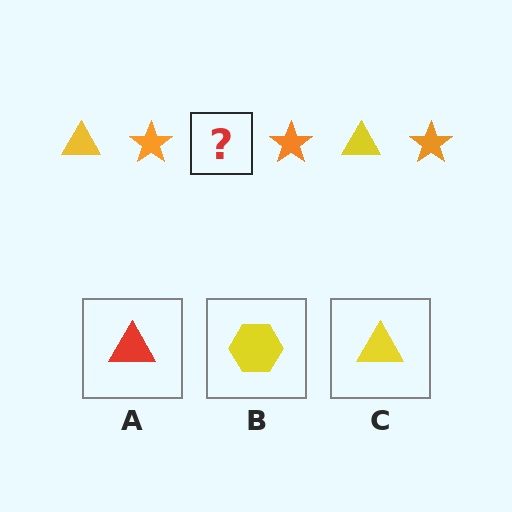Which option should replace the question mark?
Option C.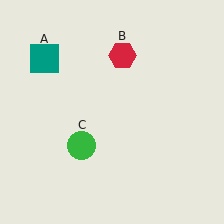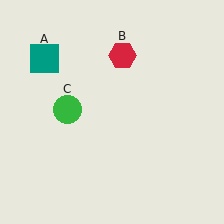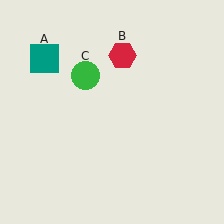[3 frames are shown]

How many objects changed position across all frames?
1 object changed position: green circle (object C).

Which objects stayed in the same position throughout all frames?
Teal square (object A) and red hexagon (object B) remained stationary.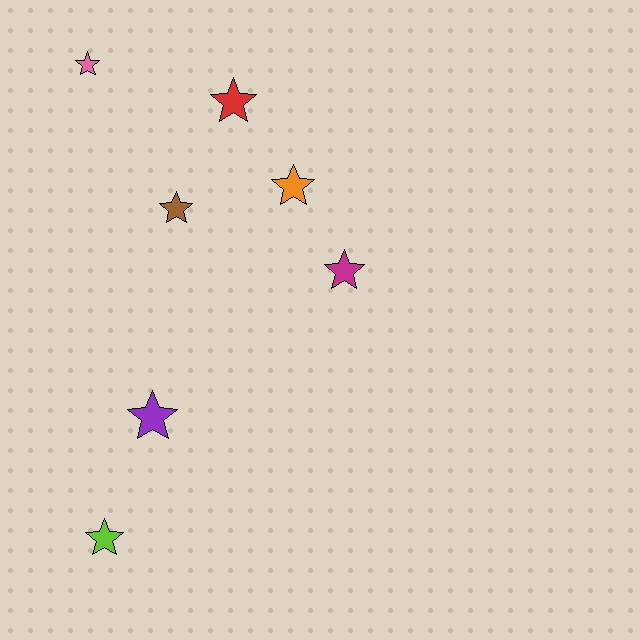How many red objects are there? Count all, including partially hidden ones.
There is 1 red object.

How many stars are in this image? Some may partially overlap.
There are 7 stars.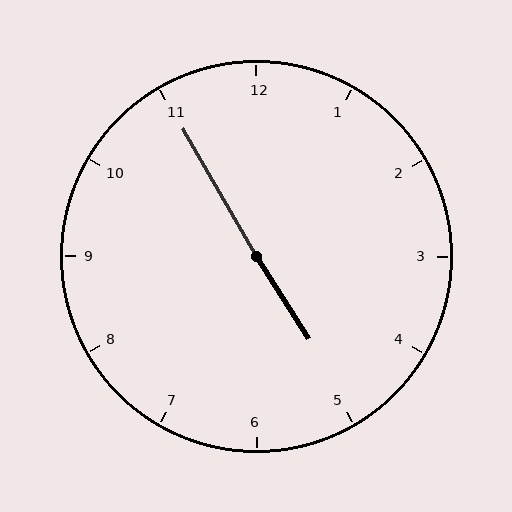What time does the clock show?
4:55.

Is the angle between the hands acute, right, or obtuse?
It is obtuse.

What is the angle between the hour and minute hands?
Approximately 178 degrees.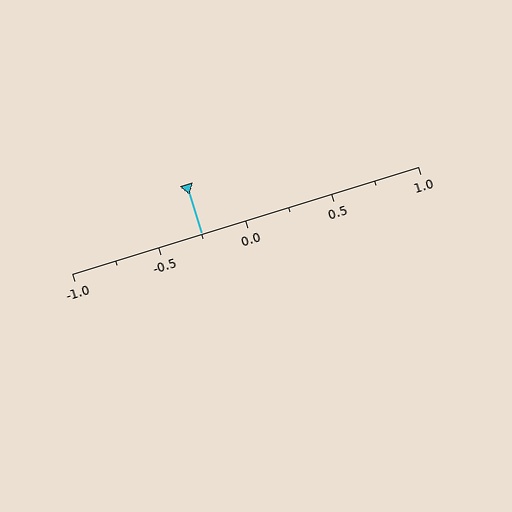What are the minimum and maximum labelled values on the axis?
The axis runs from -1.0 to 1.0.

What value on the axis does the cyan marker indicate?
The marker indicates approximately -0.25.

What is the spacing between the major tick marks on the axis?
The major ticks are spaced 0.5 apart.